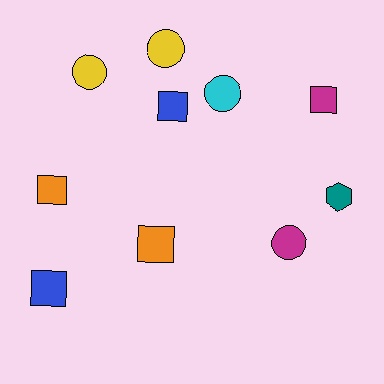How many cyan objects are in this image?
There is 1 cyan object.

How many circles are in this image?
There are 4 circles.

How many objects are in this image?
There are 10 objects.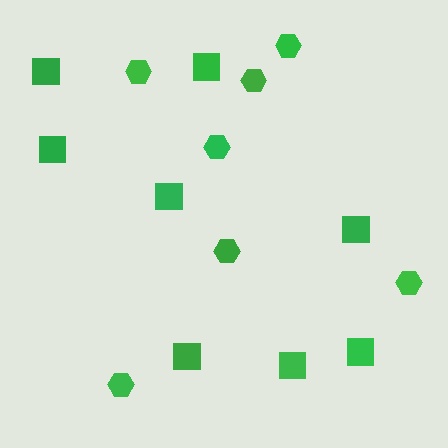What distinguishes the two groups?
There are 2 groups: one group of squares (8) and one group of hexagons (7).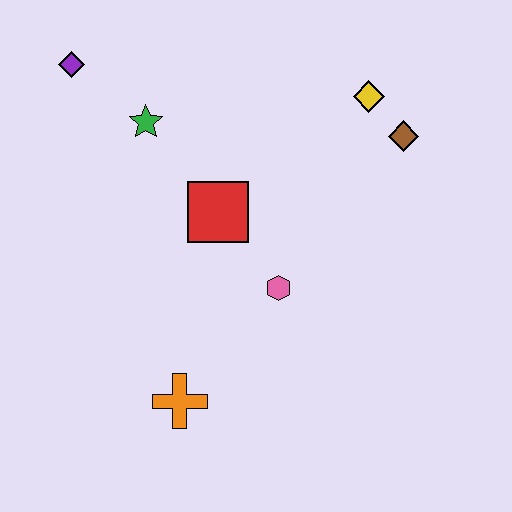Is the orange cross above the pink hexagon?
No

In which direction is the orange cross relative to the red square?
The orange cross is below the red square.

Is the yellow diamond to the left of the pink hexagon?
No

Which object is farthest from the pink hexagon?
The purple diamond is farthest from the pink hexagon.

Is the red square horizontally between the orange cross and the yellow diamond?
Yes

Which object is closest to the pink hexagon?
The red square is closest to the pink hexagon.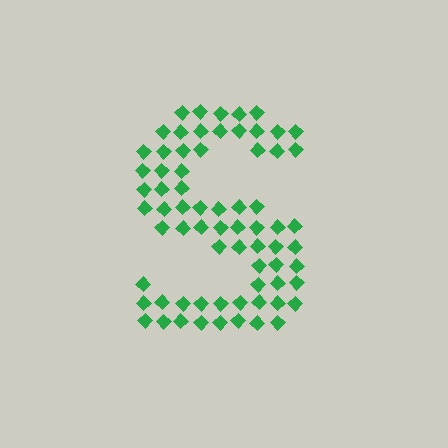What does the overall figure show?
The overall figure shows the letter S.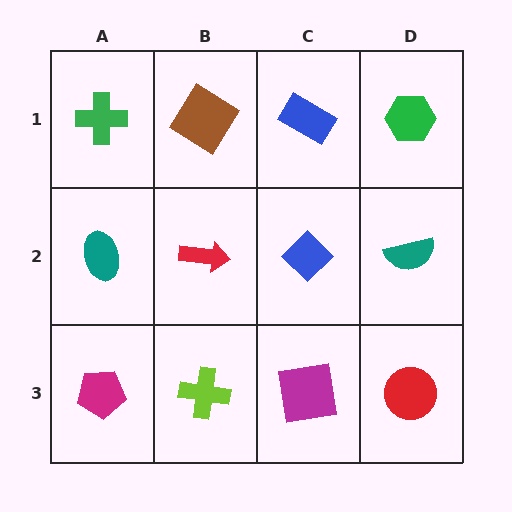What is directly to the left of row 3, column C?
A lime cross.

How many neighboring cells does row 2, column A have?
3.